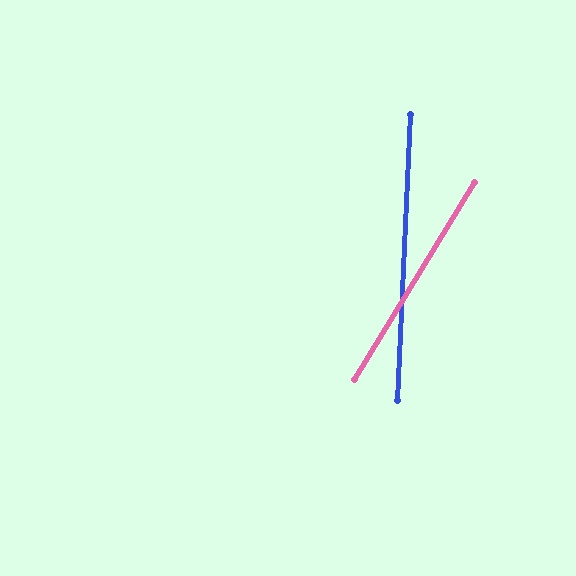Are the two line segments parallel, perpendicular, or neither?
Neither parallel nor perpendicular — they differ by about 29°.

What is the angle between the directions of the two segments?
Approximately 29 degrees.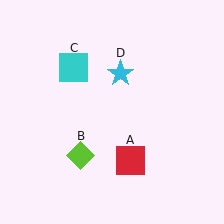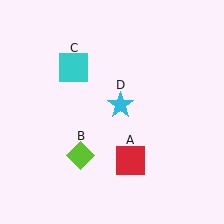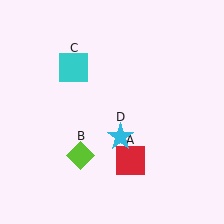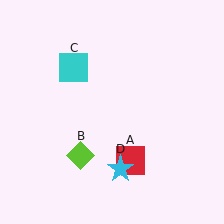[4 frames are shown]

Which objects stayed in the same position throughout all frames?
Red square (object A) and lime diamond (object B) and cyan square (object C) remained stationary.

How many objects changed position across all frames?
1 object changed position: cyan star (object D).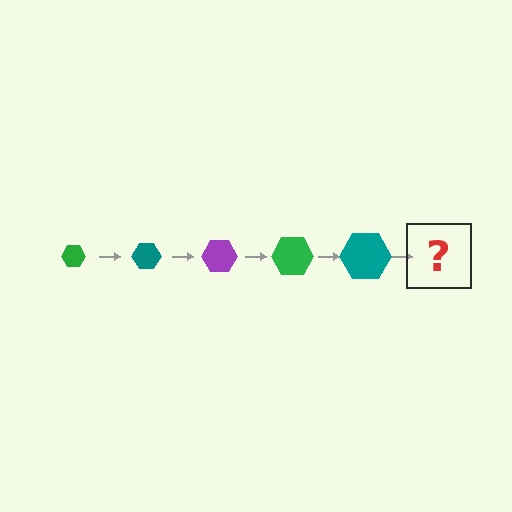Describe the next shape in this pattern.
It should be a purple hexagon, larger than the previous one.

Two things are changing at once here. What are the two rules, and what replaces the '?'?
The two rules are that the hexagon grows larger each step and the color cycles through green, teal, and purple. The '?' should be a purple hexagon, larger than the previous one.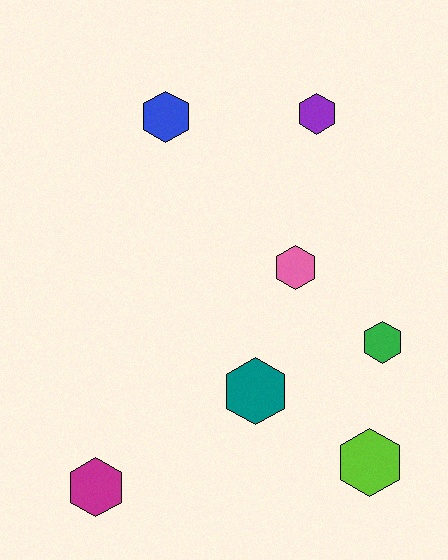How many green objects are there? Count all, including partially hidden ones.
There is 1 green object.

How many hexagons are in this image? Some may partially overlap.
There are 7 hexagons.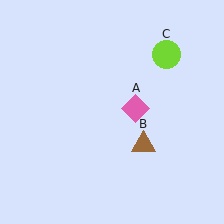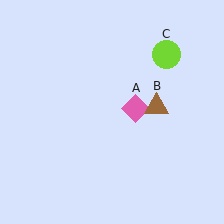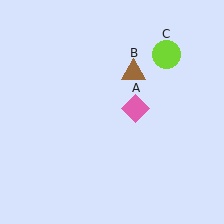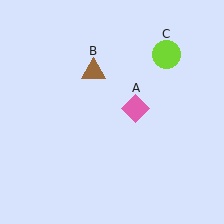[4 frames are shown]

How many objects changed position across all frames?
1 object changed position: brown triangle (object B).